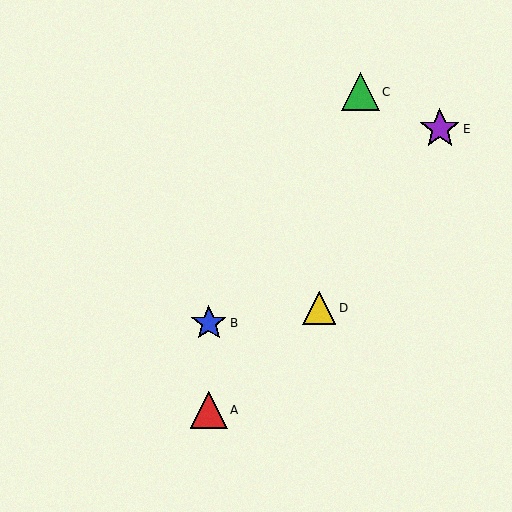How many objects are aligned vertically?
2 objects (A, B) are aligned vertically.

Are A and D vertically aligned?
No, A is at x≈209 and D is at x≈319.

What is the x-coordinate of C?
Object C is at x≈360.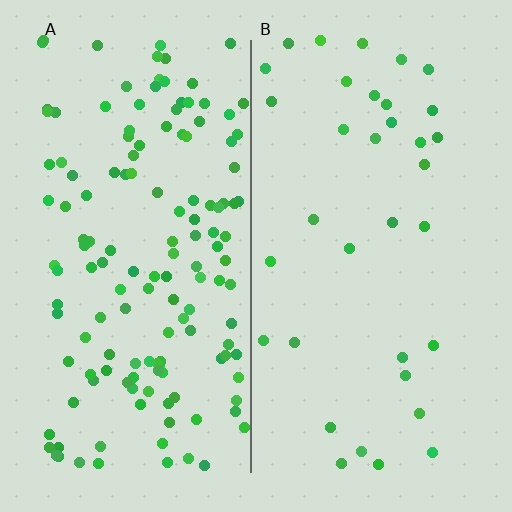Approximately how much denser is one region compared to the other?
Approximately 4.1× — region A over region B.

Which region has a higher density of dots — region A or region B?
A (the left).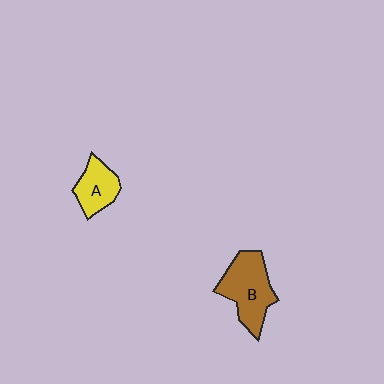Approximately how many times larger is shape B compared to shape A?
Approximately 1.6 times.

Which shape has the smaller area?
Shape A (yellow).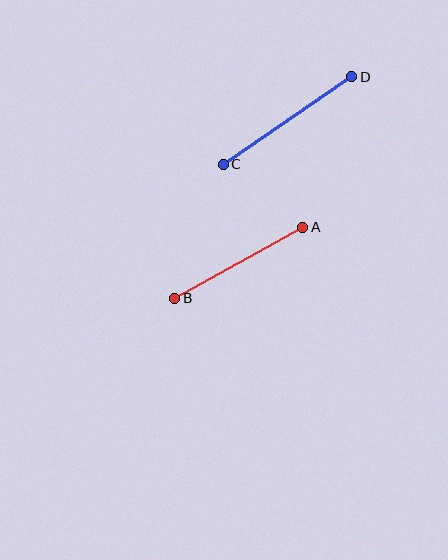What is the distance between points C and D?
The distance is approximately 155 pixels.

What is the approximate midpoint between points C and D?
The midpoint is at approximately (288, 120) pixels.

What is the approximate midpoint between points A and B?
The midpoint is at approximately (239, 263) pixels.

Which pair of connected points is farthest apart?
Points C and D are farthest apart.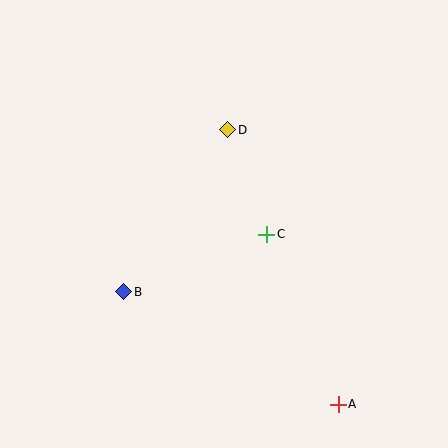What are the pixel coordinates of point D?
Point D is at (228, 130).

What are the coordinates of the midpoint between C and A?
The midpoint between C and A is at (302, 319).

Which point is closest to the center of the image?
Point C at (267, 234) is closest to the center.